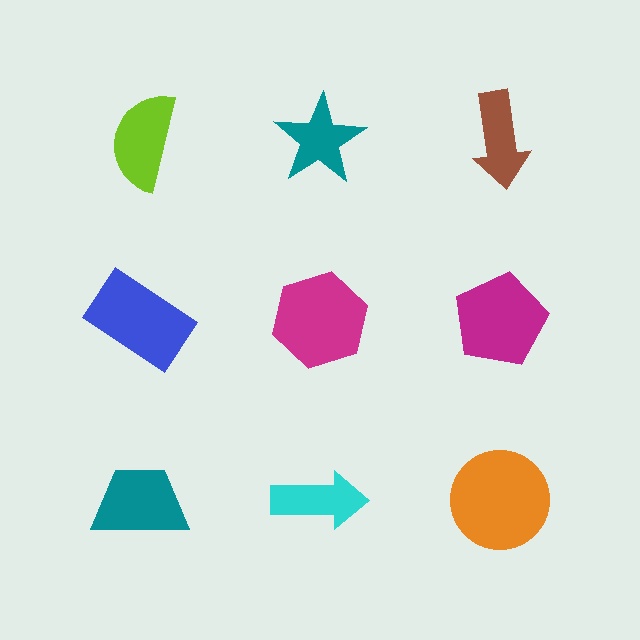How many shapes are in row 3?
3 shapes.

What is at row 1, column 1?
A lime semicircle.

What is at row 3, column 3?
An orange circle.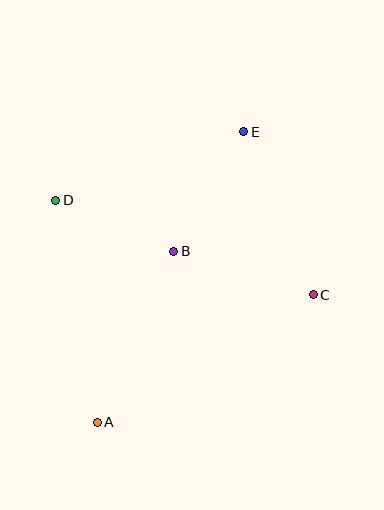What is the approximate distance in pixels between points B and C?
The distance between B and C is approximately 146 pixels.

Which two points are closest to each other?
Points B and D are closest to each other.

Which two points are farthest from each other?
Points A and E are farthest from each other.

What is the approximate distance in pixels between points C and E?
The distance between C and E is approximately 177 pixels.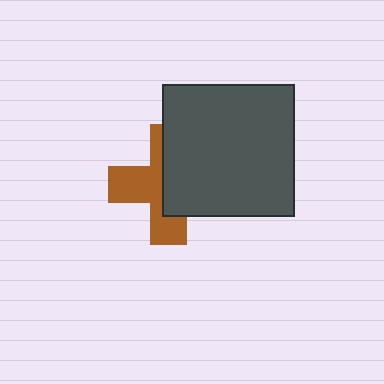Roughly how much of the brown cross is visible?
About half of it is visible (roughly 48%).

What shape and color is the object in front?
The object in front is a dark gray square.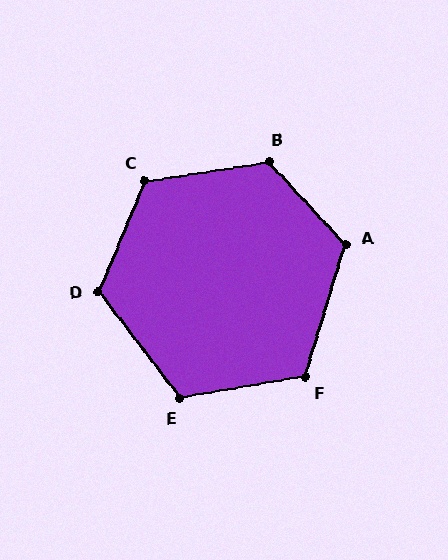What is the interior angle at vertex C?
Approximately 122 degrees (obtuse).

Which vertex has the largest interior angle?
B, at approximately 124 degrees.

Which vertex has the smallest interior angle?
F, at approximately 117 degrees.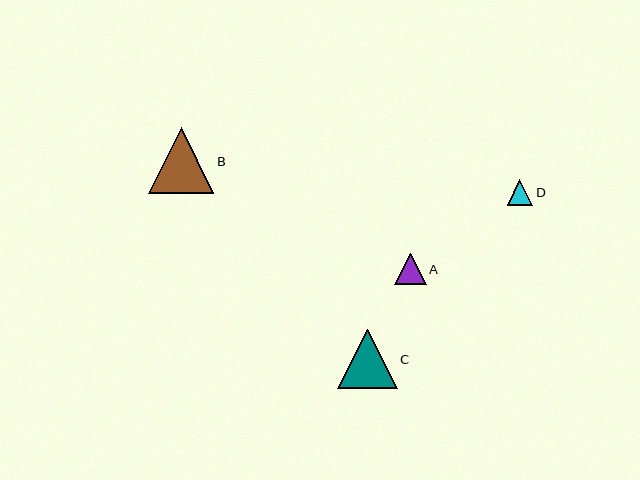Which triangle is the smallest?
Triangle D is the smallest with a size of approximately 26 pixels.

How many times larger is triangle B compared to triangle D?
Triangle B is approximately 2.6 times the size of triangle D.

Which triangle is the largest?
Triangle B is the largest with a size of approximately 66 pixels.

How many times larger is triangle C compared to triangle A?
Triangle C is approximately 1.9 times the size of triangle A.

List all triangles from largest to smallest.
From largest to smallest: B, C, A, D.